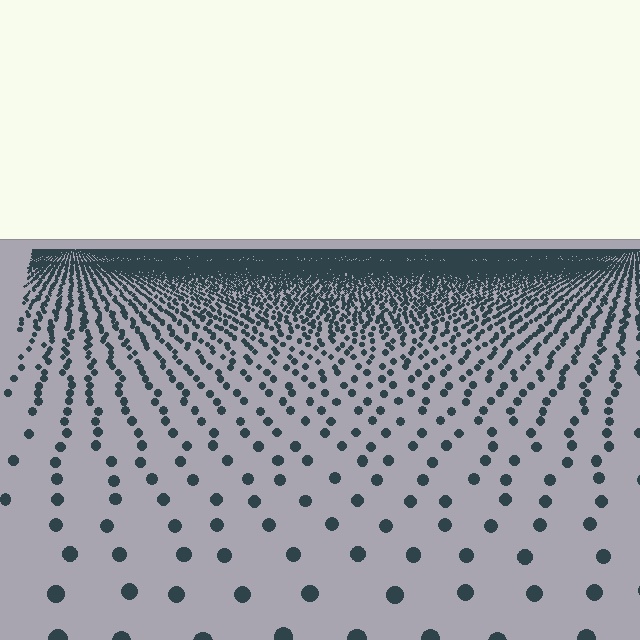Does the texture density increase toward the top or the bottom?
Density increases toward the top.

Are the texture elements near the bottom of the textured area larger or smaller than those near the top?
Larger. Near the bottom, elements are closer to the viewer and appear at a bigger on-screen size.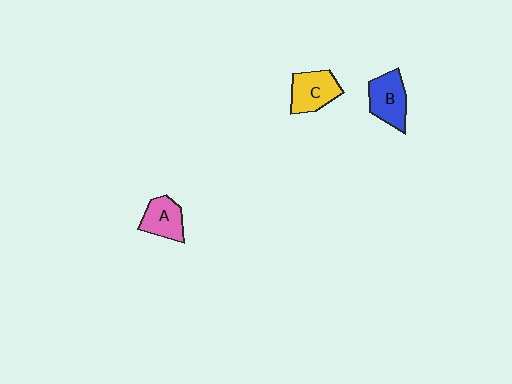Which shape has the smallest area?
Shape A (pink).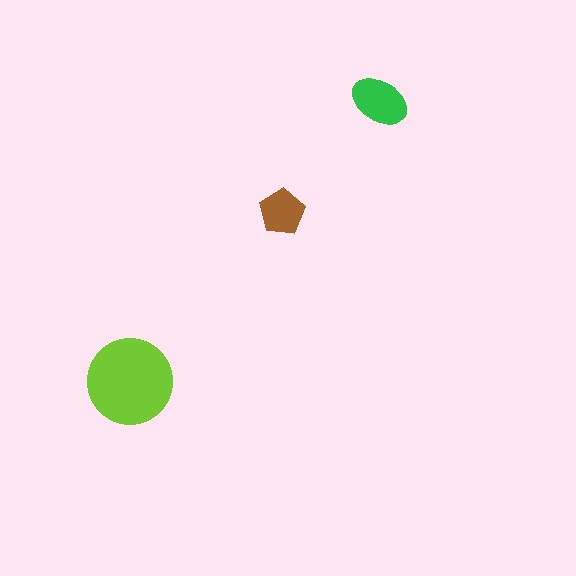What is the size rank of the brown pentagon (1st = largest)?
3rd.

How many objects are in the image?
There are 3 objects in the image.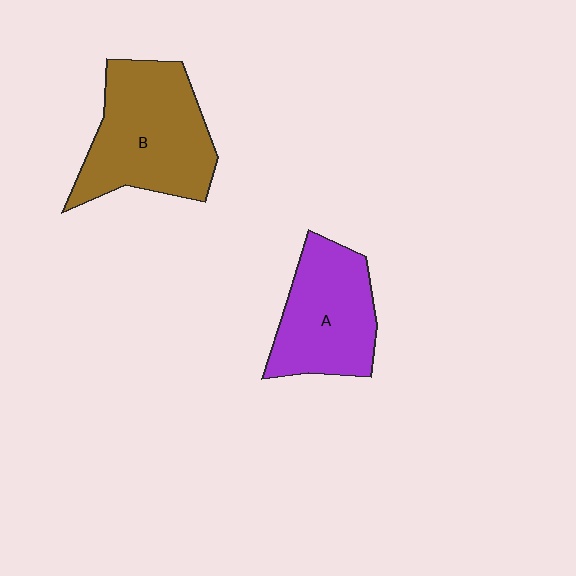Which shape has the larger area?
Shape B (brown).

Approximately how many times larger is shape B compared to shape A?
Approximately 1.3 times.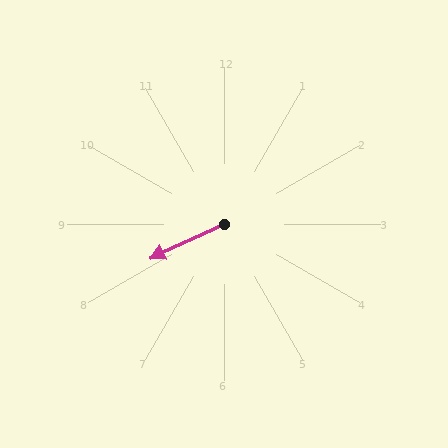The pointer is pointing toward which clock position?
Roughly 8 o'clock.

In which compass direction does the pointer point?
Southwest.